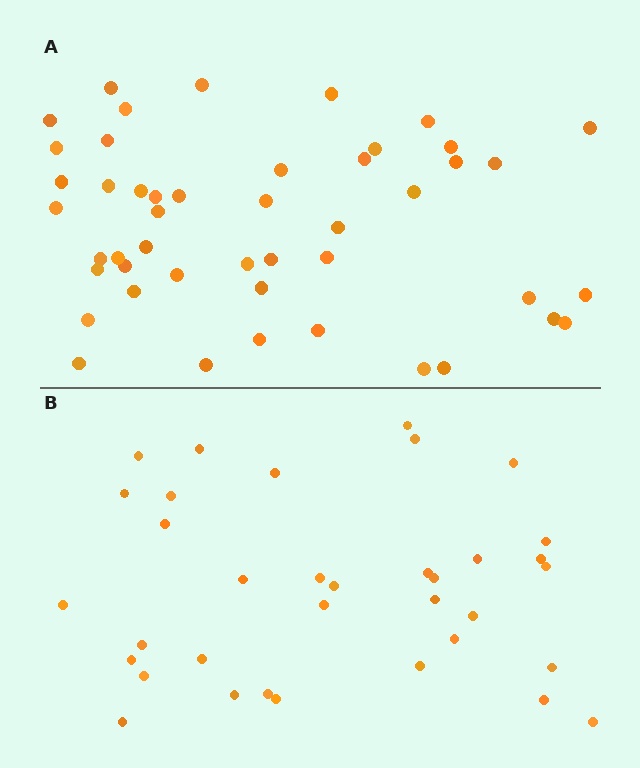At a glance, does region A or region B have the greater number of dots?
Region A (the top region) has more dots.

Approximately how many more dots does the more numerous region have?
Region A has roughly 12 or so more dots than region B.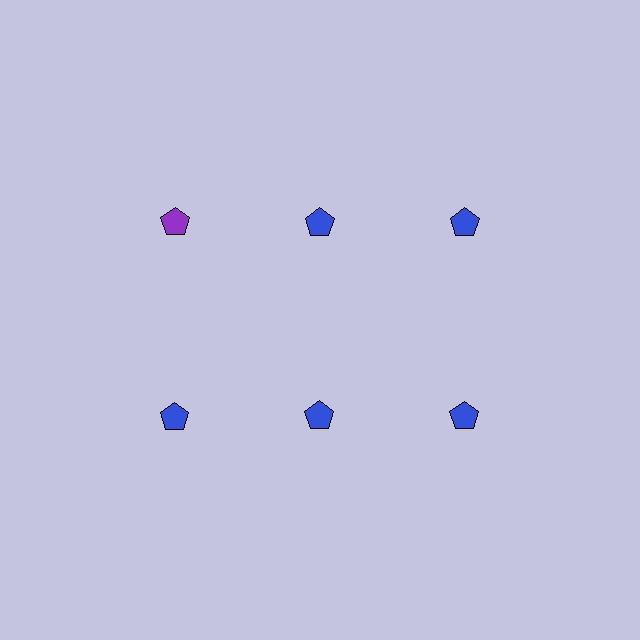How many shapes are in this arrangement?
There are 6 shapes arranged in a grid pattern.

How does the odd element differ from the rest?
It has a different color: purple instead of blue.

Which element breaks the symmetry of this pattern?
The purple pentagon in the top row, leftmost column breaks the symmetry. All other shapes are blue pentagons.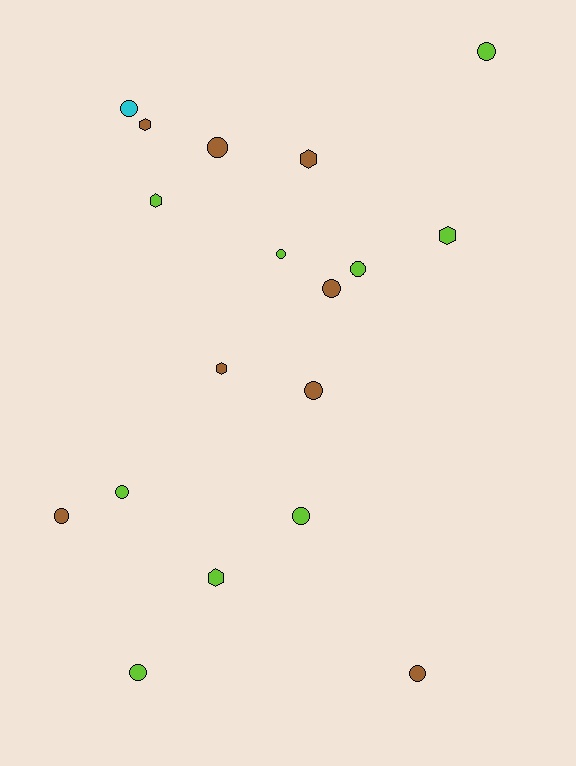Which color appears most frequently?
Lime, with 9 objects.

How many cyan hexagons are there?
There are no cyan hexagons.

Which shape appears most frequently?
Circle, with 12 objects.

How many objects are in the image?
There are 18 objects.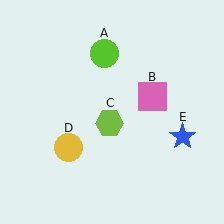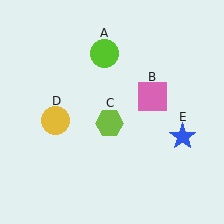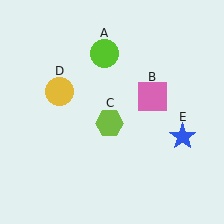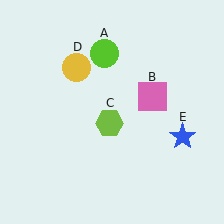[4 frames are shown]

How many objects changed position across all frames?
1 object changed position: yellow circle (object D).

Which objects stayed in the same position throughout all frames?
Lime circle (object A) and pink square (object B) and lime hexagon (object C) and blue star (object E) remained stationary.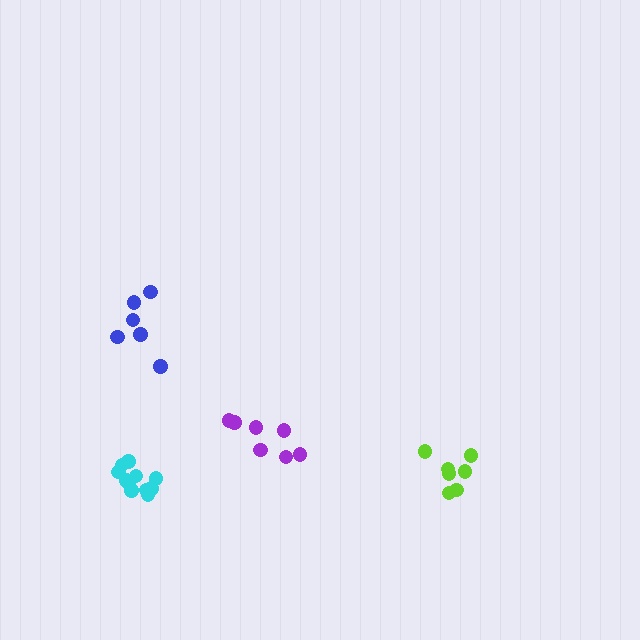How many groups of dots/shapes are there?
There are 4 groups.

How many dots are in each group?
Group 1: 7 dots, Group 2: 11 dots, Group 3: 7 dots, Group 4: 6 dots (31 total).